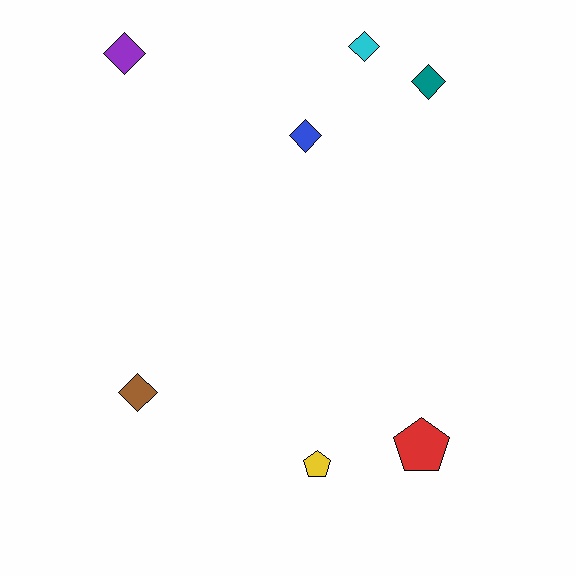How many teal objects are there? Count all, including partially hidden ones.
There is 1 teal object.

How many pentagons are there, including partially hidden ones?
There are 2 pentagons.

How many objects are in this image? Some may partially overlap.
There are 7 objects.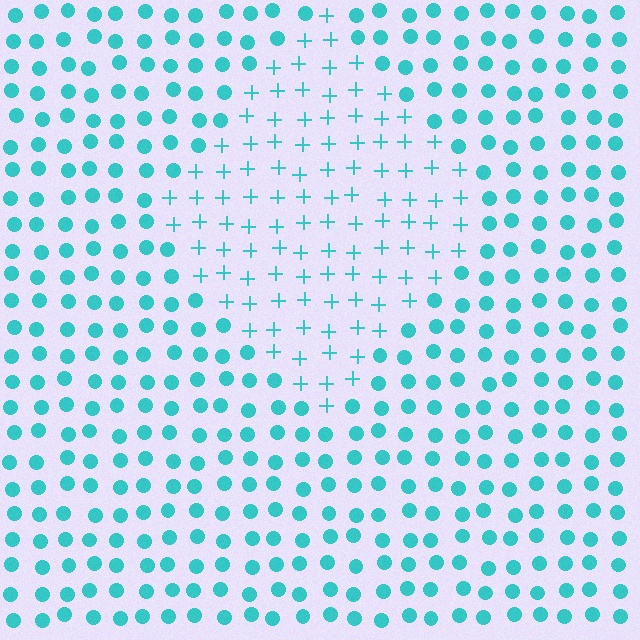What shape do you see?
I see a diamond.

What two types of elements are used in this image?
The image uses plus signs inside the diamond region and circles outside it.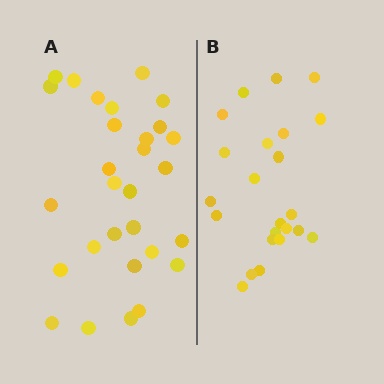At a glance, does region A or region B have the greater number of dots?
Region A (the left region) has more dots.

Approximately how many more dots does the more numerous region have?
Region A has about 6 more dots than region B.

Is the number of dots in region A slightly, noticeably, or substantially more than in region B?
Region A has noticeably more, but not dramatically so. The ratio is roughly 1.3 to 1.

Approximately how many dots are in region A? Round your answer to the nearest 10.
About 30 dots. (The exact count is 29, which rounds to 30.)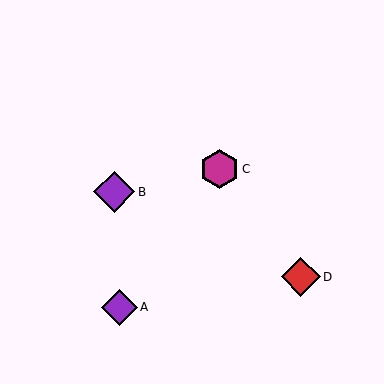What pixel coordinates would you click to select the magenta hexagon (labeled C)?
Click at (219, 169) to select the magenta hexagon C.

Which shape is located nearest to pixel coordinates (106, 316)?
The purple diamond (labeled A) at (120, 307) is nearest to that location.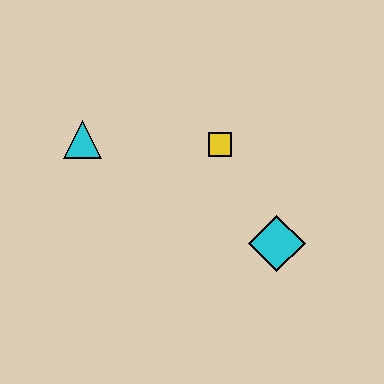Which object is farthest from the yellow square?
The cyan triangle is farthest from the yellow square.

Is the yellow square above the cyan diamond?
Yes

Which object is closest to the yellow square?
The cyan diamond is closest to the yellow square.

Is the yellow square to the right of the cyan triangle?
Yes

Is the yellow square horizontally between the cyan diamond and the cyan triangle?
Yes